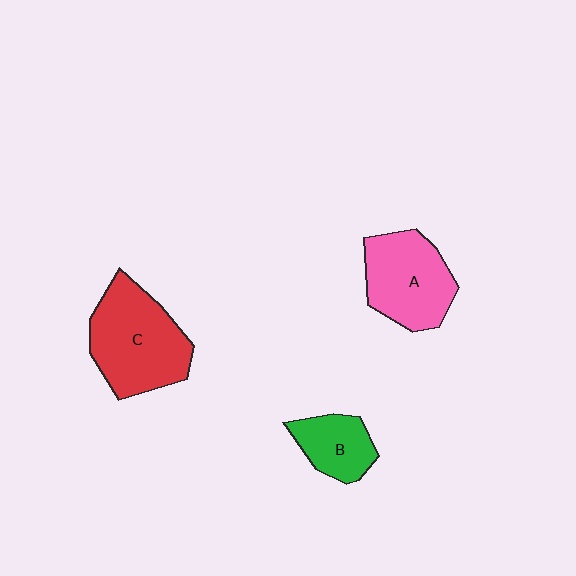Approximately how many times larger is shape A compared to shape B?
Approximately 1.7 times.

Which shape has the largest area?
Shape C (red).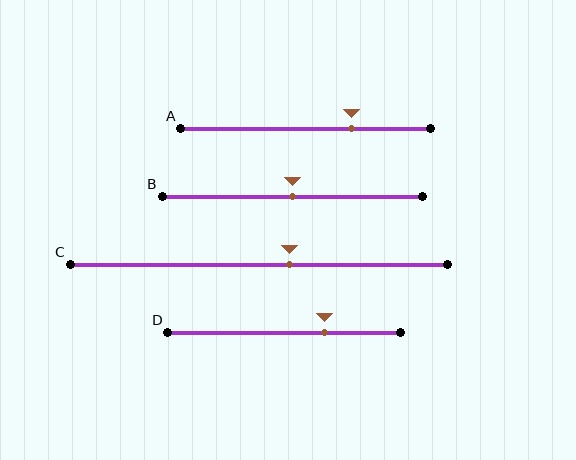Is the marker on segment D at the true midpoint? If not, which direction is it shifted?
No, the marker on segment D is shifted to the right by about 17% of the segment length.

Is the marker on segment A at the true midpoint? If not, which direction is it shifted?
No, the marker on segment A is shifted to the right by about 18% of the segment length.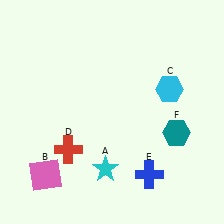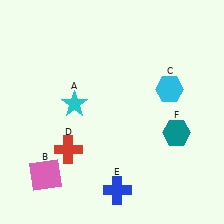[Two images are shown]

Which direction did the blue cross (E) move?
The blue cross (E) moved left.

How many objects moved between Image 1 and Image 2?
2 objects moved between the two images.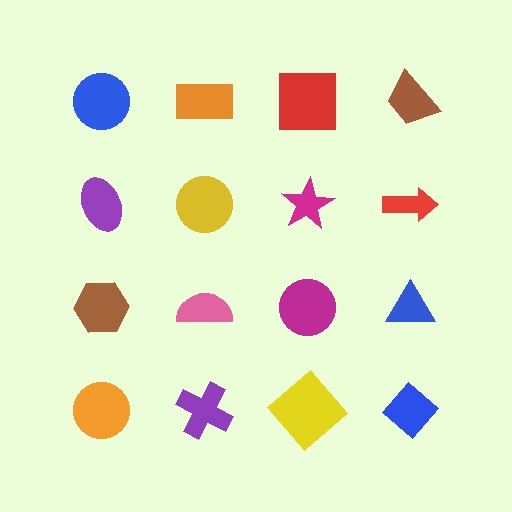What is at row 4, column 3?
A yellow diamond.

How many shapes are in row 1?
4 shapes.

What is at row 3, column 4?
A blue triangle.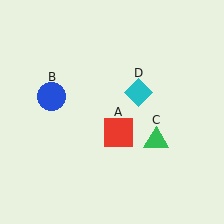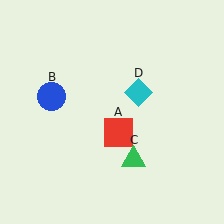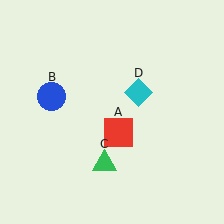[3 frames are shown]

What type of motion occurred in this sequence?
The green triangle (object C) rotated clockwise around the center of the scene.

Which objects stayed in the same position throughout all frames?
Red square (object A) and blue circle (object B) and cyan diamond (object D) remained stationary.